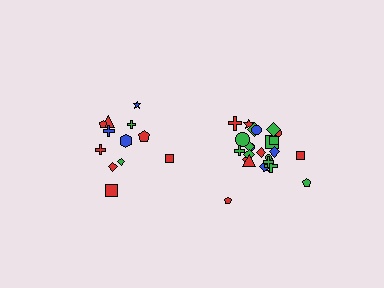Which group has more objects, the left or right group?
The right group.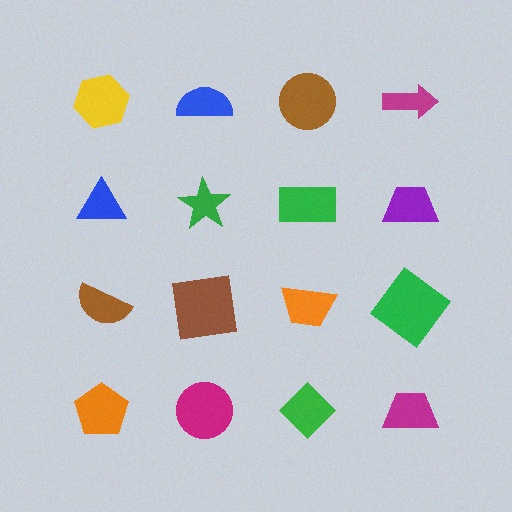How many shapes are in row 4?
4 shapes.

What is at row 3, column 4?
A green diamond.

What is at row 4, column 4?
A magenta trapezoid.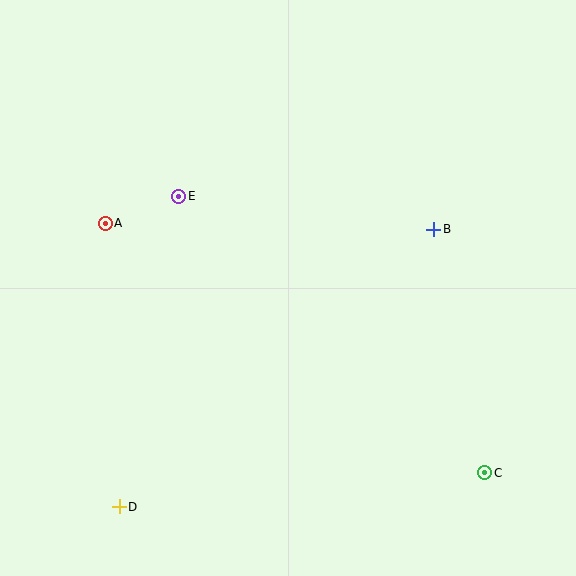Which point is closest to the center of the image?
Point E at (179, 196) is closest to the center.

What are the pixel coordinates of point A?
Point A is at (105, 223).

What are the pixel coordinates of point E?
Point E is at (179, 196).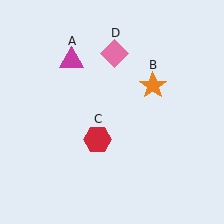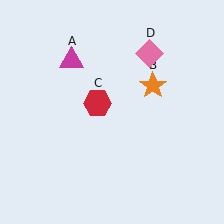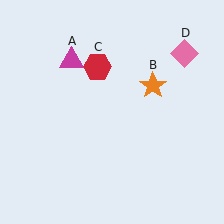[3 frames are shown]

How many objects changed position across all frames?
2 objects changed position: red hexagon (object C), pink diamond (object D).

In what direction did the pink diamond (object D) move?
The pink diamond (object D) moved right.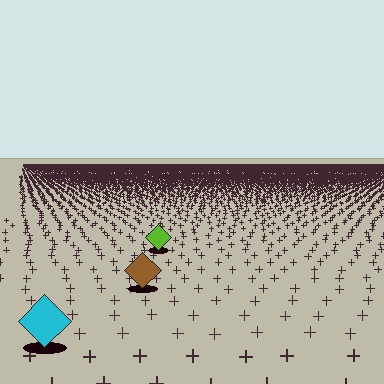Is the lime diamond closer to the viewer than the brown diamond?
No. The brown diamond is closer — you can tell from the texture gradient: the ground texture is coarser near it.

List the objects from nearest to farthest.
From nearest to farthest: the cyan diamond, the brown diamond, the lime diamond.